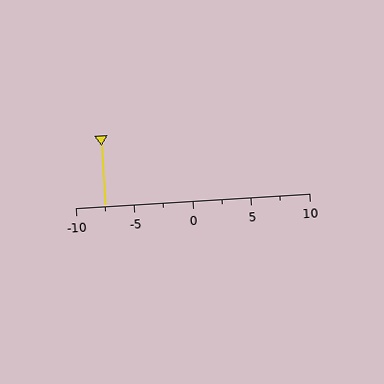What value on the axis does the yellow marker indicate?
The marker indicates approximately -7.5.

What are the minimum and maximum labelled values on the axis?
The axis runs from -10 to 10.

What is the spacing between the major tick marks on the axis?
The major ticks are spaced 5 apart.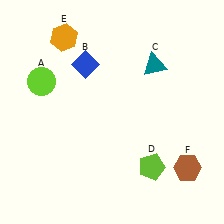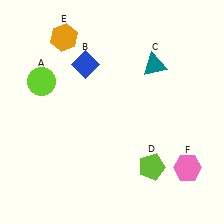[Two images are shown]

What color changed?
The hexagon (F) changed from brown in Image 1 to pink in Image 2.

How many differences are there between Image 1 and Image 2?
There is 1 difference between the two images.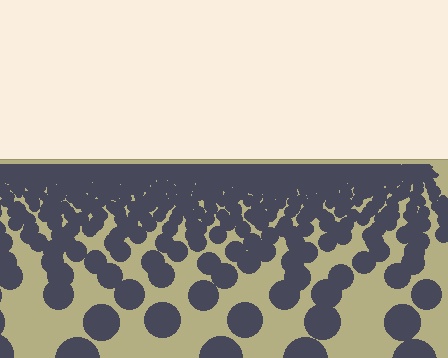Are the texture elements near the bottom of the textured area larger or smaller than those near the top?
Larger. Near the bottom, elements are closer to the viewer and appear at a bigger on-screen size.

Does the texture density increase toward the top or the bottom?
Density increases toward the top.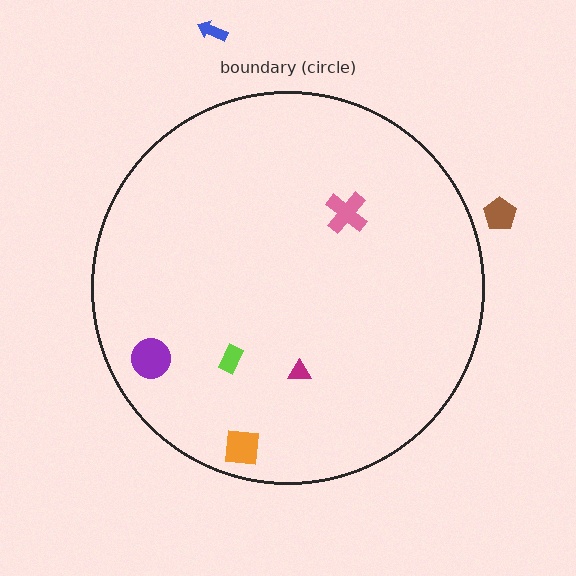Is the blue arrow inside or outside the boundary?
Outside.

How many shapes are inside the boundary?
5 inside, 2 outside.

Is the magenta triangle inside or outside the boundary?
Inside.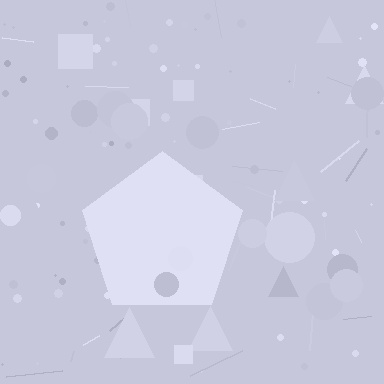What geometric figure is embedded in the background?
A pentagon is embedded in the background.